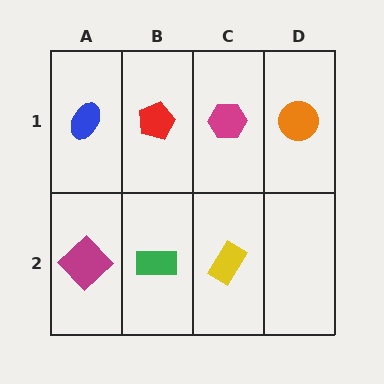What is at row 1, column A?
A blue ellipse.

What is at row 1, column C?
A magenta hexagon.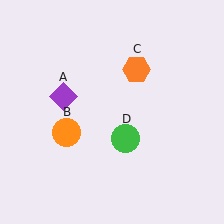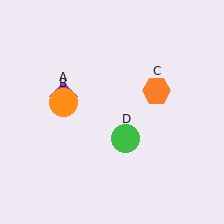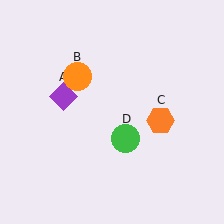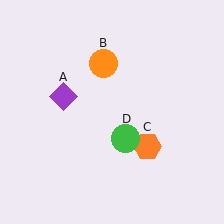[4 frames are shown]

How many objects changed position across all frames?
2 objects changed position: orange circle (object B), orange hexagon (object C).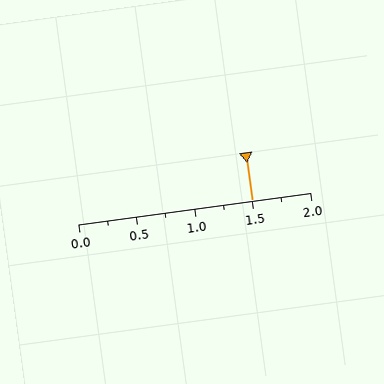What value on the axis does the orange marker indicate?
The marker indicates approximately 1.5.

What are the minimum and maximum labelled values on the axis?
The axis runs from 0.0 to 2.0.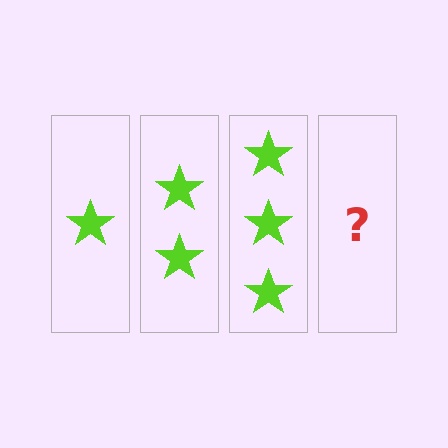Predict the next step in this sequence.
The next step is 4 stars.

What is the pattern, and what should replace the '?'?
The pattern is that each step adds one more star. The '?' should be 4 stars.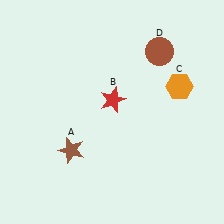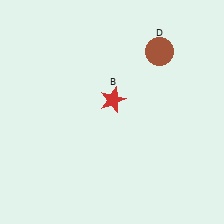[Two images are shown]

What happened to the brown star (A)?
The brown star (A) was removed in Image 2. It was in the bottom-left area of Image 1.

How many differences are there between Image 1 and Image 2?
There are 2 differences between the two images.